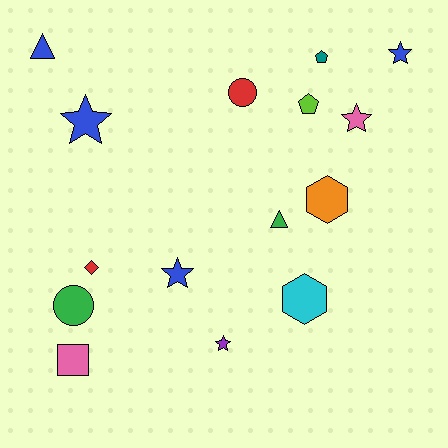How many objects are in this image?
There are 15 objects.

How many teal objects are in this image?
There is 1 teal object.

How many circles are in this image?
There are 2 circles.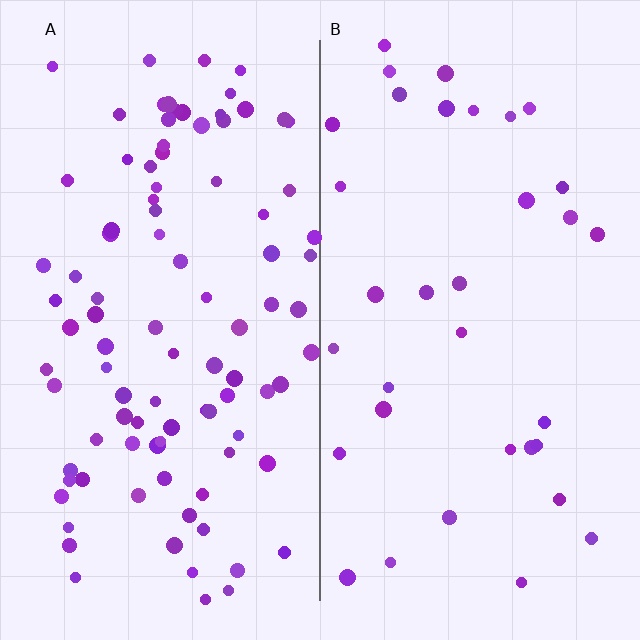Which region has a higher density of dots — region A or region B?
A (the left).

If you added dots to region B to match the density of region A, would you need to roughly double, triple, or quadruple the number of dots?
Approximately triple.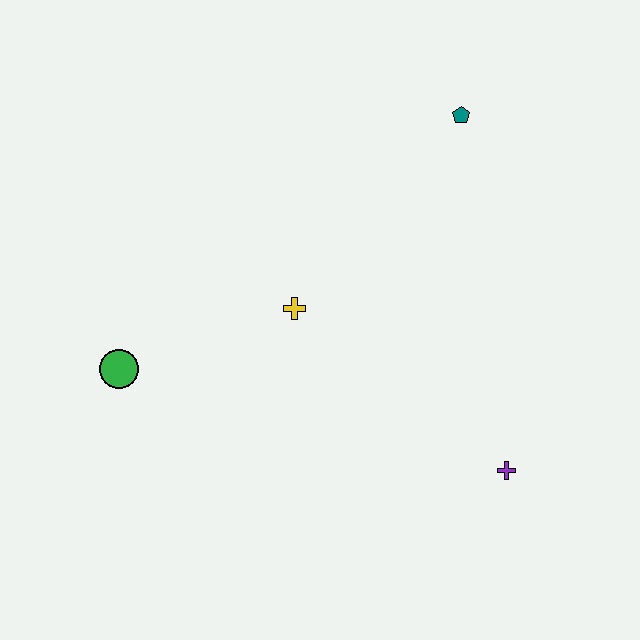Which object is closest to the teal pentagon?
The yellow cross is closest to the teal pentagon.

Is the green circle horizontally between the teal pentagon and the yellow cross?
No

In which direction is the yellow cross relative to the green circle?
The yellow cross is to the right of the green circle.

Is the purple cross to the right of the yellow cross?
Yes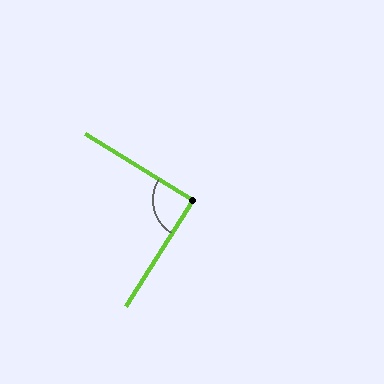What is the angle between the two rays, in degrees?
Approximately 90 degrees.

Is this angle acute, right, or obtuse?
It is approximately a right angle.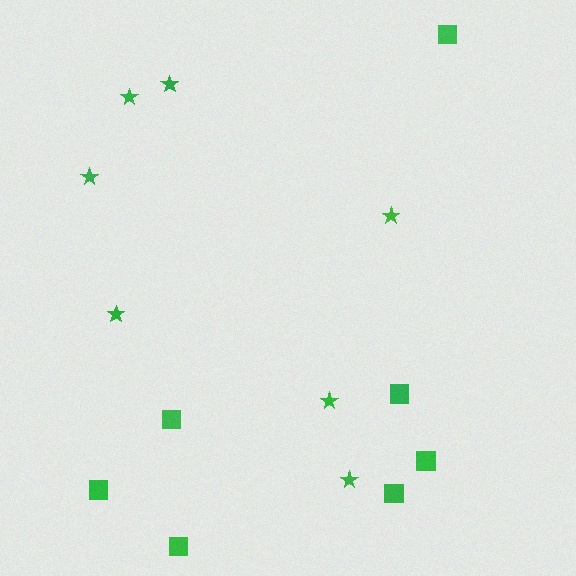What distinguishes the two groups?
There are 2 groups: one group of stars (7) and one group of squares (7).